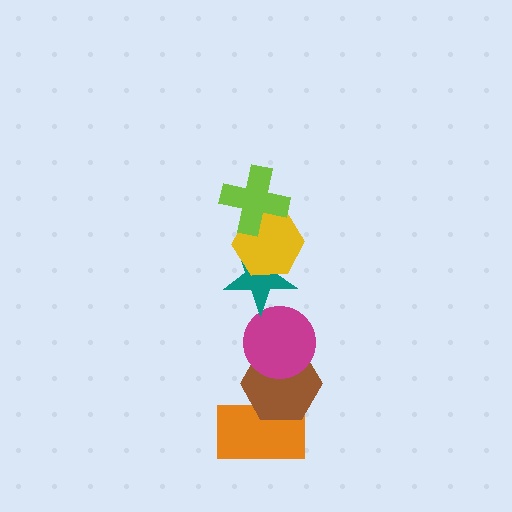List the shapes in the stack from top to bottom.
From top to bottom: the lime cross, the yellow hexagon, the teal star, the magenta circle, the brown hexagon, the orange rectangle.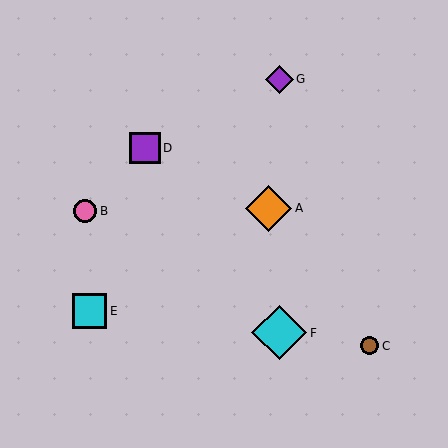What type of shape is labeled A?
Shape A is an orange diamond.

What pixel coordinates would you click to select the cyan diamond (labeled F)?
Click at (279, 333) to select the cyan diamond F.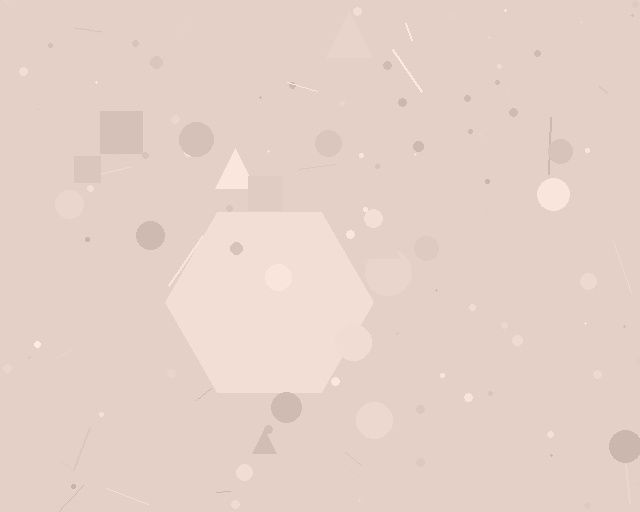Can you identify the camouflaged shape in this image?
The camouflaged shape is a hexagon.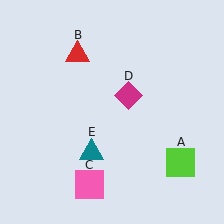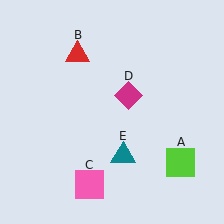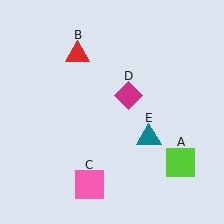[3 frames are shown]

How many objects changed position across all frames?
1 object changed position: teal triangle (object E).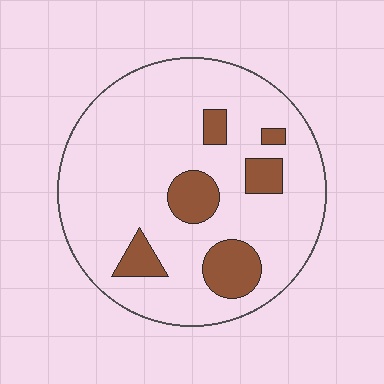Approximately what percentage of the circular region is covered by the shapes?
Approximately 15%.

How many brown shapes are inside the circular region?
6.